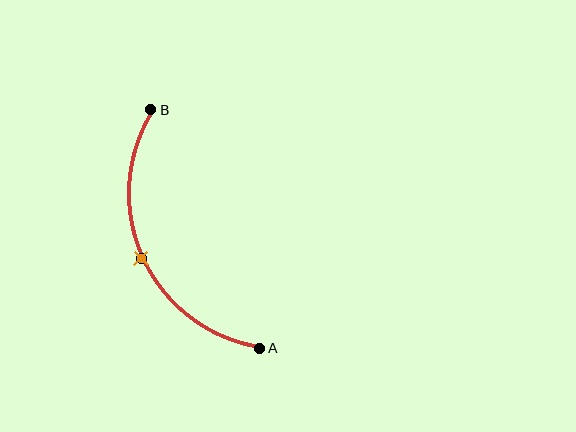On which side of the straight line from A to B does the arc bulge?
The arc bulges to the left of the straight line connecting A and B.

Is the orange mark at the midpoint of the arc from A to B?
Yes. The orange mark lies on the arc at equal arc-length from both A and B — it is the arc midpoint.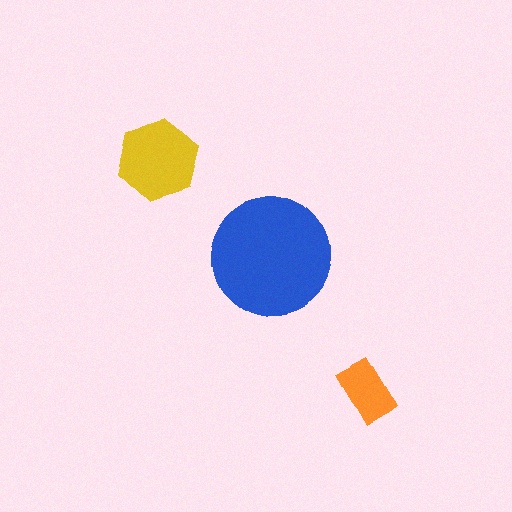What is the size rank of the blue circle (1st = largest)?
1st.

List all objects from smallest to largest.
The orange rectangle, the yellow hexagon, the blue circle.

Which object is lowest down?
The orange rectangle is bottommost.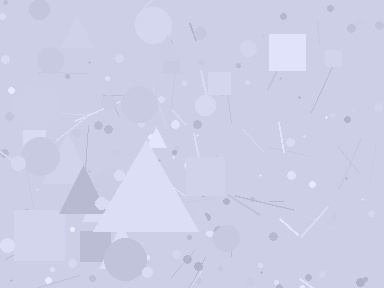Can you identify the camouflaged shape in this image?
The camouflaged shape is a triangle.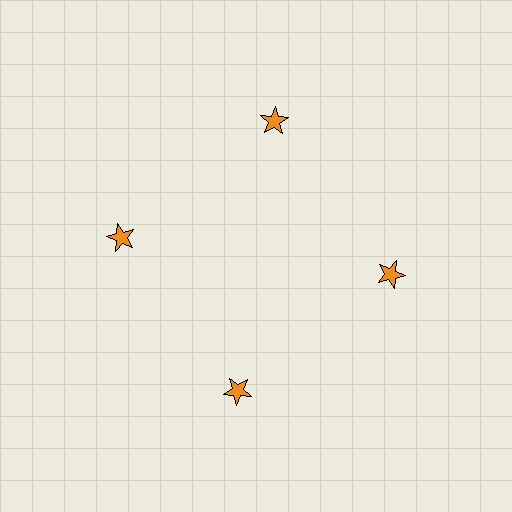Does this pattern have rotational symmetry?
Yes, this pattern has 4-fold rotational symmetry. It looks the same after rotating 90 degrees around the center.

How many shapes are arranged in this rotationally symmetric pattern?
There are 4 shapes, arranged in 4 groups of 1.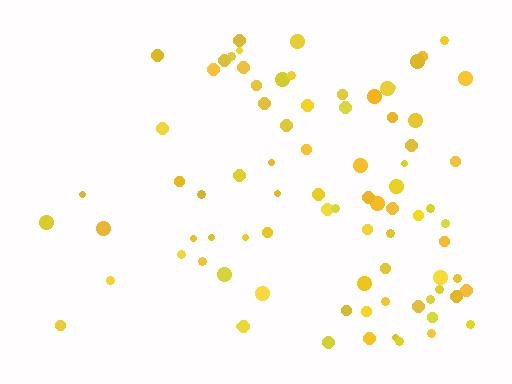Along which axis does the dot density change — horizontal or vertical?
Horizontal.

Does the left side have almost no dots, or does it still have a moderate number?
Still a moderate number, just noticeably fewer than the right.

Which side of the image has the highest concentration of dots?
The right.